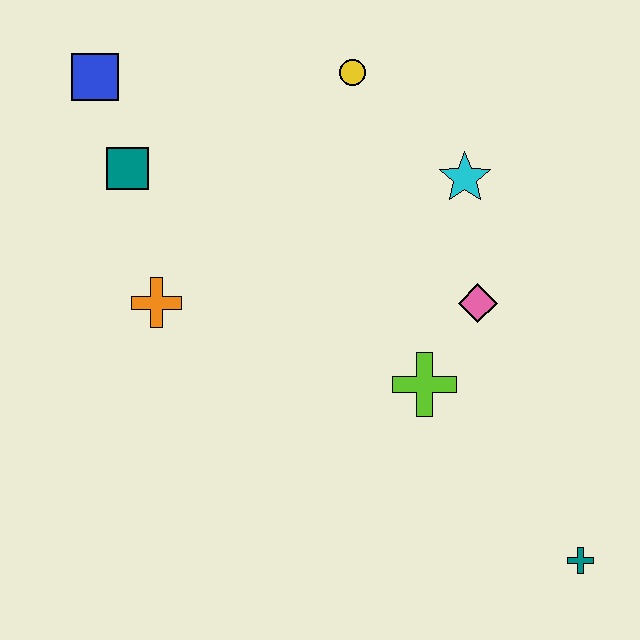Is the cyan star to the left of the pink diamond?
Yes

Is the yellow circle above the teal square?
Yes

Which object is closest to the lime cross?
The pink diamond is closest to the lime cross.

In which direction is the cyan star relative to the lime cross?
The cyan star is above the lime cross.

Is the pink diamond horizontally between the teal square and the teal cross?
Yes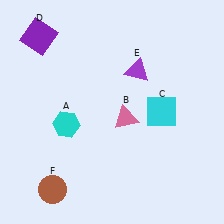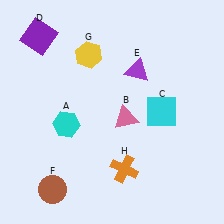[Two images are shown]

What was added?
A yellow hexagon (G), an orange cross (H) were added in Image 2.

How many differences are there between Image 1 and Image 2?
There are 2 differences between the two images.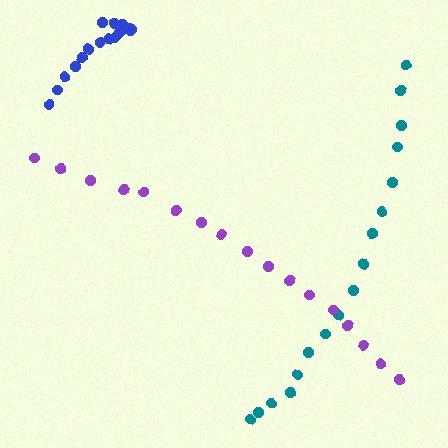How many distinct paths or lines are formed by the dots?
There are 3 distinct paths.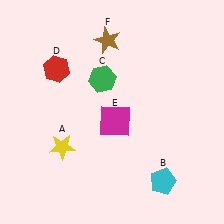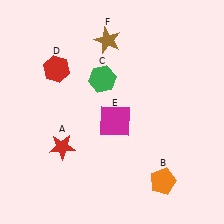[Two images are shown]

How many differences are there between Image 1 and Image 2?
There are 2 differences between the two images.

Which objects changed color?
A changed from yellow to red. B changed from cyan to orange.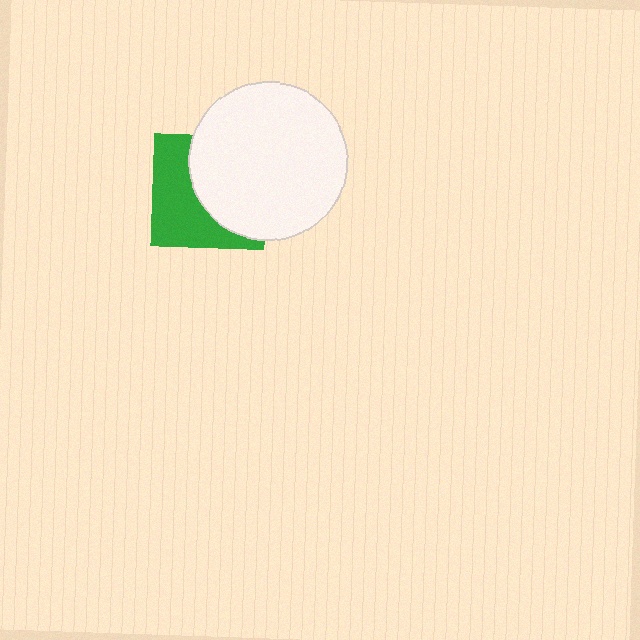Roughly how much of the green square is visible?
About half of it is visible (roughly 47%).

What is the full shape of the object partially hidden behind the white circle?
The partially hidden object is a green square.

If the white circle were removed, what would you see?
You would see the complete green square.